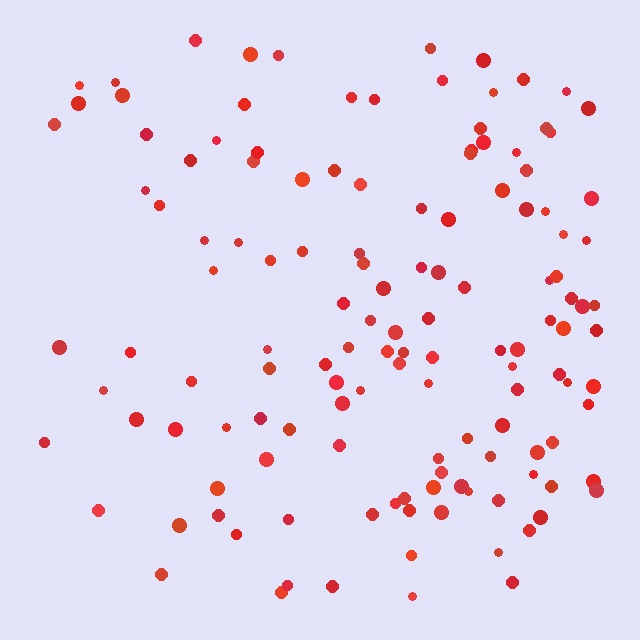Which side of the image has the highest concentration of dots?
The right.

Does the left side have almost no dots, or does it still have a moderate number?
Still a moderate number, just noticeably fewer than the right.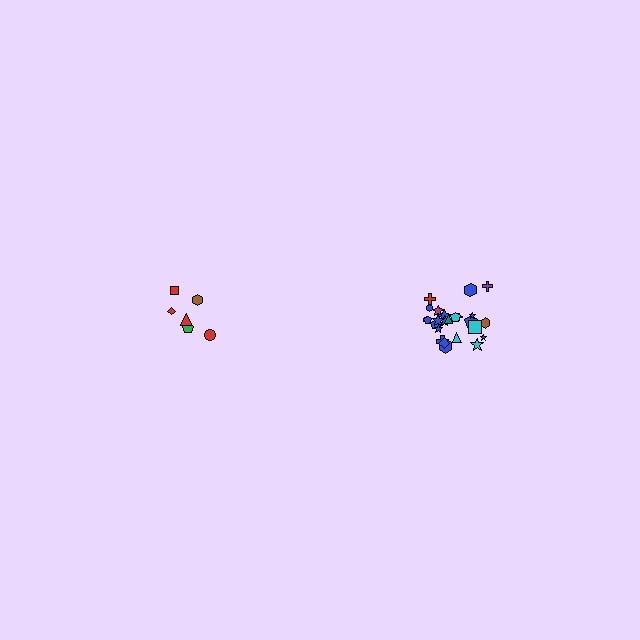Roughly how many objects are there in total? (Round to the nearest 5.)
Roughly 30 objects in total.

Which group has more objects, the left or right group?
The right group.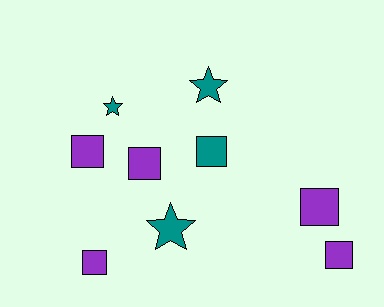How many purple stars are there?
There are no purple stars.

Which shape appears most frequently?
Square, with 6 objects.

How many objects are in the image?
There are 9 objects.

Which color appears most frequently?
Purple, with 5 objects.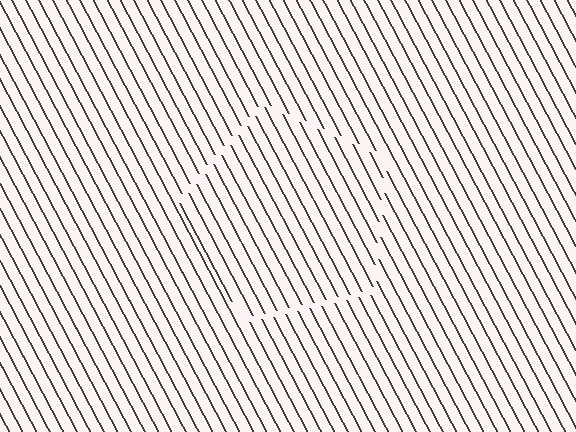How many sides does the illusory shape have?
5 sides — the line-ends trace a pentagon.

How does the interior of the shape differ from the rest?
The interior of the shape contains the same grating, shifted by half a period — the contour is defined by the phase discontinuity where line-ends from the inner and outer gratings abut.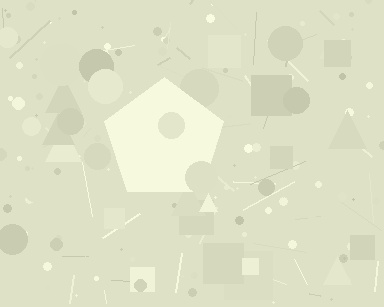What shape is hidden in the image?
A pentagon is hidden in the image.